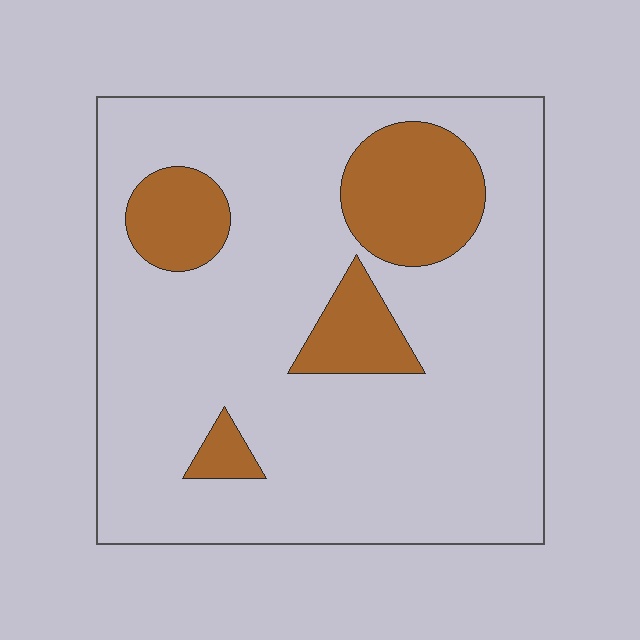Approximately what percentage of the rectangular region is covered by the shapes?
Approximately 20%.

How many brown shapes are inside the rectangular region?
4.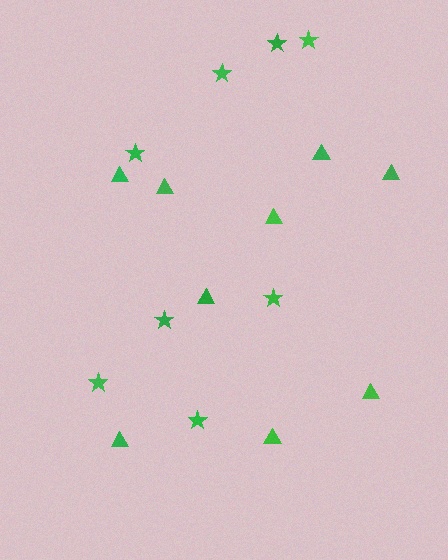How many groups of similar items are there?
There are 2 groups: one group of triangles (9) and one group of stars (8).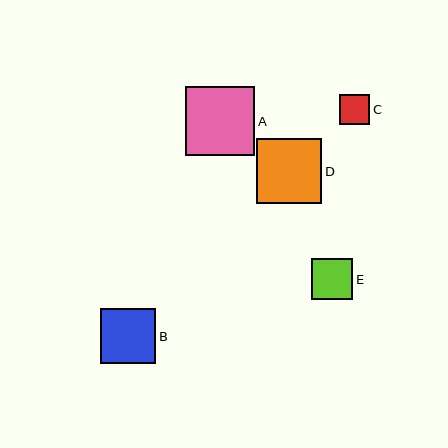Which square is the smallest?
Square C is the smallest with a size of approximately 30 pixels.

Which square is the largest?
Square A is the largest with a size of approximately 69 pixels.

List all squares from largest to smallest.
From largest to smallest: A, D, B, E, C.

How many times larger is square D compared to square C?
Square D is approximately 2.1 times the size of square C.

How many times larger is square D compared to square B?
Square D is approximately 1.2 times the size of square B.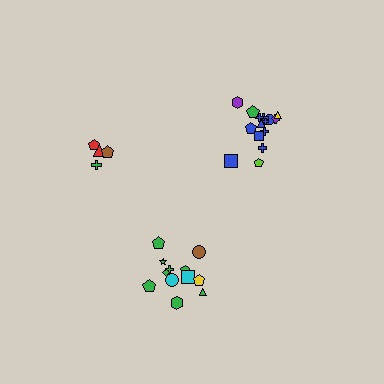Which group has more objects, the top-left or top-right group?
The top-right group.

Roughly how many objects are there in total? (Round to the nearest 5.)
Roughly 35 objects in total.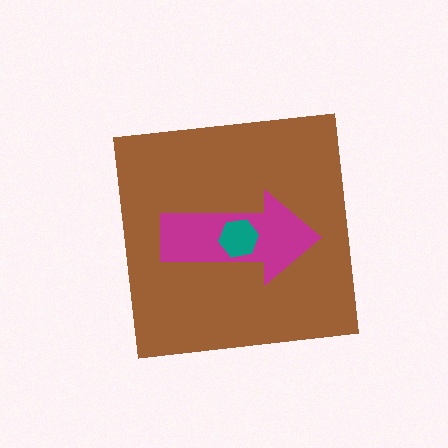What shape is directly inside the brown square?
The magenta arrow.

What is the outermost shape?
The brown square.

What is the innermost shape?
The teal hexagon.